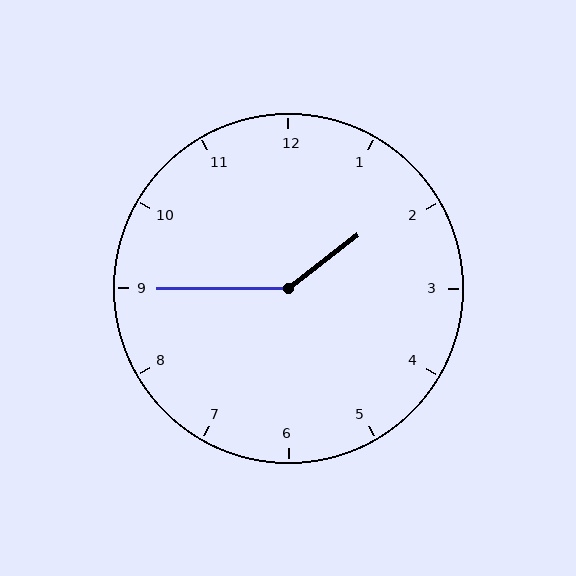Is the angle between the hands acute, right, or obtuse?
It is obtuse.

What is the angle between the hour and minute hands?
Approximately 142 degrees.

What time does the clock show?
1:45.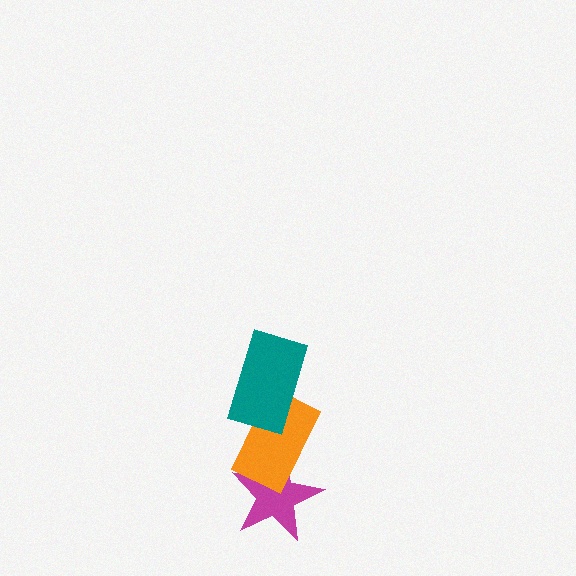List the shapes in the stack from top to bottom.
From top to bottom: the teal rectangle, the orange rectangle, the magenta star.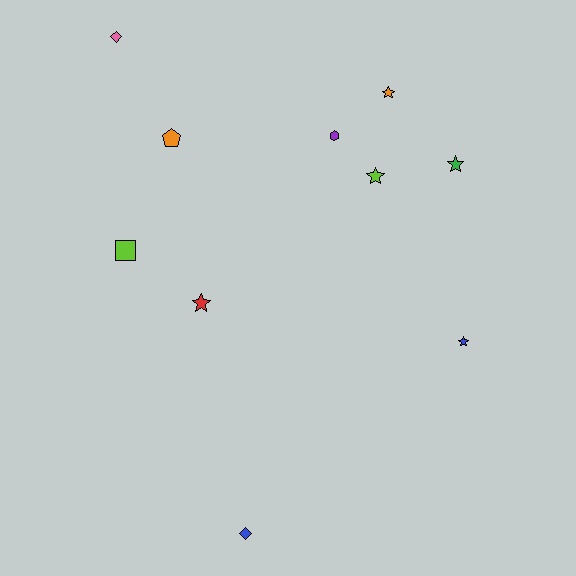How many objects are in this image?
There are 10 objects.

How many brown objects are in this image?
There are no brown objects.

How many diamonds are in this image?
There are 2 diamonds.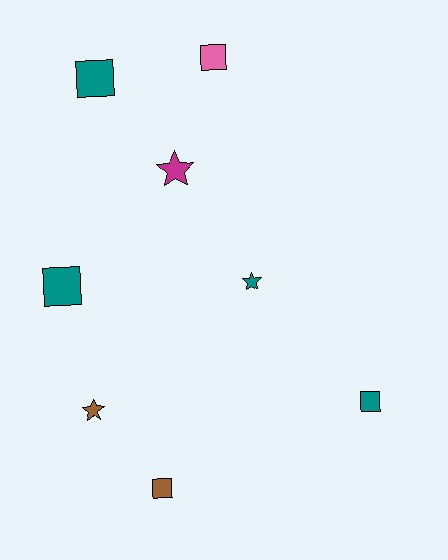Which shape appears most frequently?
Square, with 5 objects.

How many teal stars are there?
There is 1 teal star.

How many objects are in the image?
There are 8 objects.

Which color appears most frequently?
Teal, with 4 objects.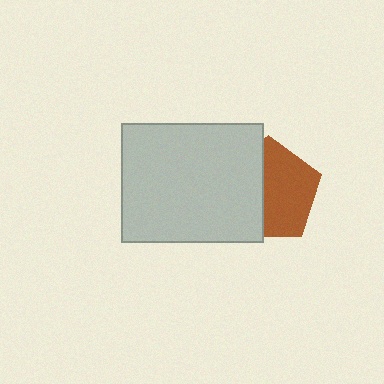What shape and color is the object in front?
The object in front is a light gray rectangle.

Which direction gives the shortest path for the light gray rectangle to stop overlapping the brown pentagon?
Moving left gives the shortest separation.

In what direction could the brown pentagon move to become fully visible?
The brown pentagon could move right. That would shift it out from behind the light gray rectangle entirely.